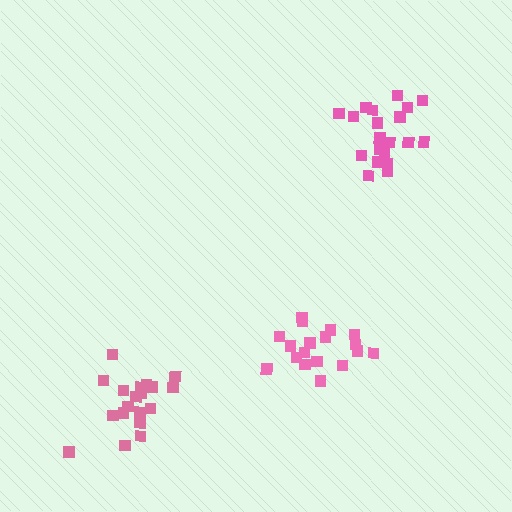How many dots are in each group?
Group 1: 18 dots, Group 2: 20 dots, Group 3: 19 dots (57 total).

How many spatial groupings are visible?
There are 3 spatial groupings.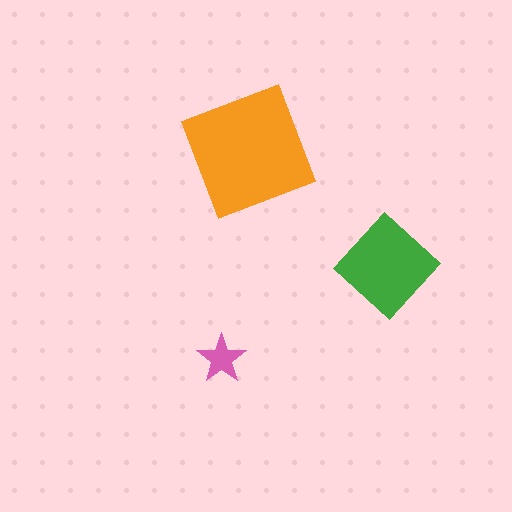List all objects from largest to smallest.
The orange square, the green diamond, the pink star.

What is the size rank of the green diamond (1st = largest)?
2nd.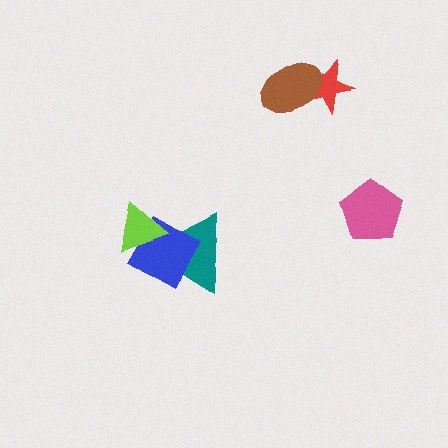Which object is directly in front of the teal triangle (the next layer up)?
The blue square is directly in front of the teal triangle.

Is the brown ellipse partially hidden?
No, no other shape covers it.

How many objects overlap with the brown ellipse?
1 object overlaps with the brown ellipse.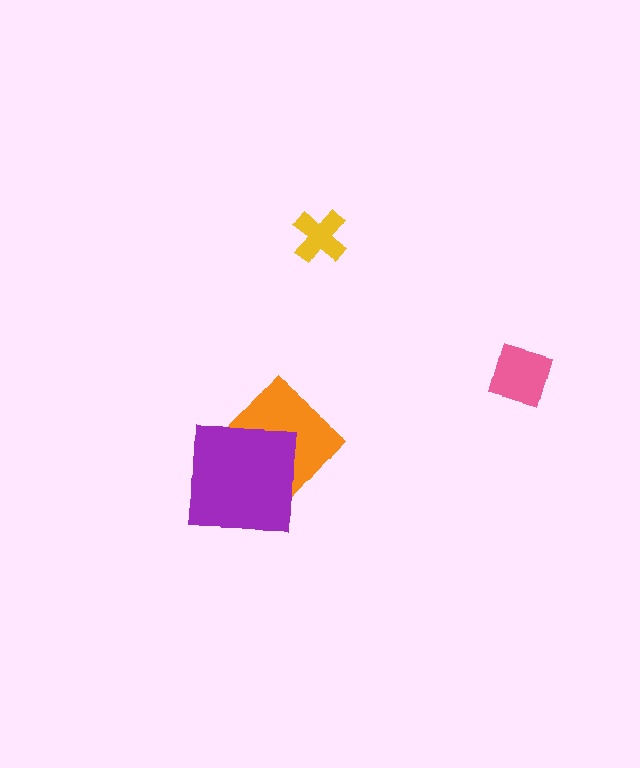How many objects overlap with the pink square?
0 objects overlap with the pink square.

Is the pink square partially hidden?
No, no other shape covers it.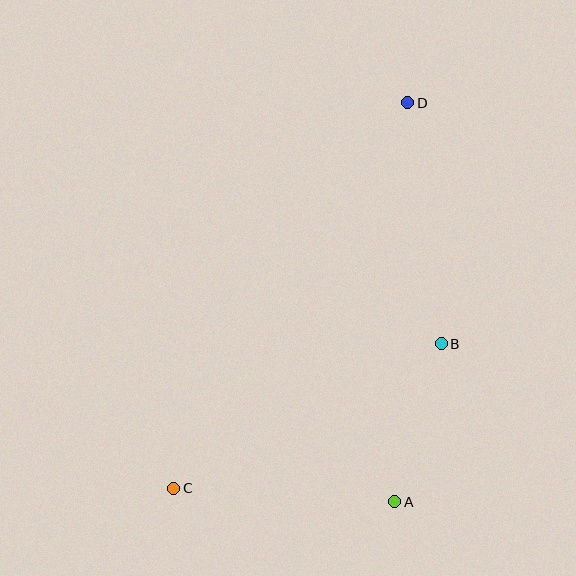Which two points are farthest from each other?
Points C and D are farthest from each other.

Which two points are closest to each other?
Points A and B are closest to each other.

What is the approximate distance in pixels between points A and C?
The distance between A and C is approximately 222 pixels.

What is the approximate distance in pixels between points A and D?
The distance between A and D is approximately 399 pixels.